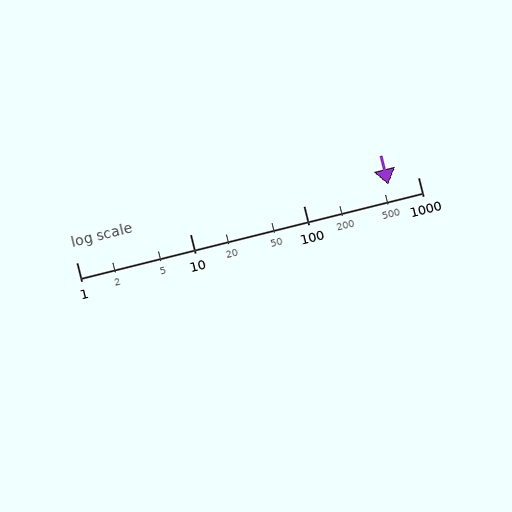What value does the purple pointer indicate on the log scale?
The pointer indicates approximately 550.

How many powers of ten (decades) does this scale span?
The scale spans 3 decades, from 1 to 1000.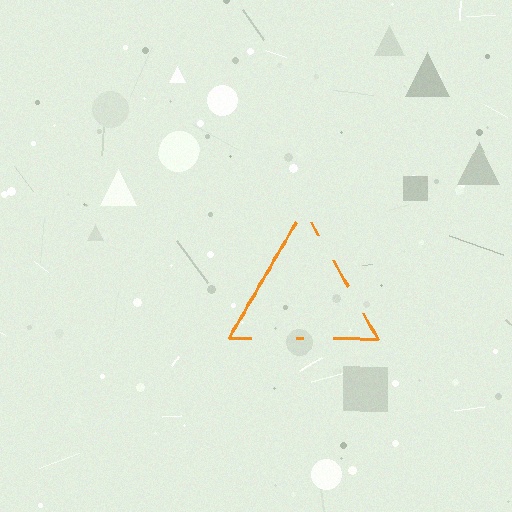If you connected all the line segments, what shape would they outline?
They would outline a triangle.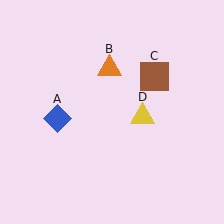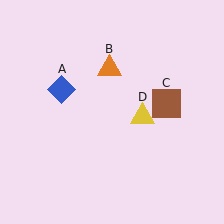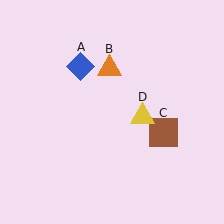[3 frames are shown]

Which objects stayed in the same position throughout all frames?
Orange triangle (object B) and yellow triangle (object D) remained stationary.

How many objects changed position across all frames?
2 objects changed position: blue diamond (object A), brown square (object C).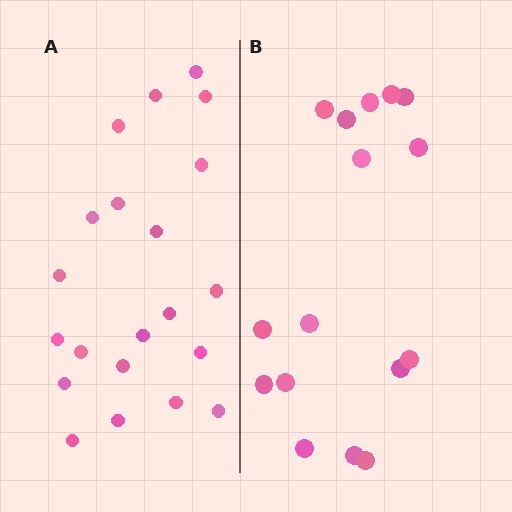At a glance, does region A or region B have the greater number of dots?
Region A (the left region) has more dots.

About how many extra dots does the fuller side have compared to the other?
Region A has about 5 more dots than region B.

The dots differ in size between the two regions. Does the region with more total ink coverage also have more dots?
No. Region B has more total ink coverage because its dots are larger, but region A actually contains more individual dots. Total area can be misleading — the number of items is what matters here.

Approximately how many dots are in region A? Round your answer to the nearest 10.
About 20 dots. (The exact count is 21, which rounds to 20.)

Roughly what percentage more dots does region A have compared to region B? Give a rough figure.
About 30% more.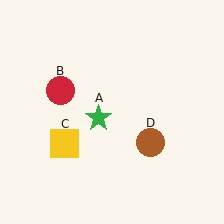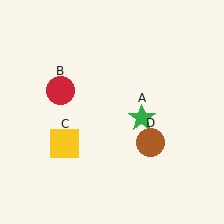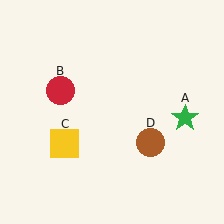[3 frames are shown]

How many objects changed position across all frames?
1 object changed position: green star (object A).